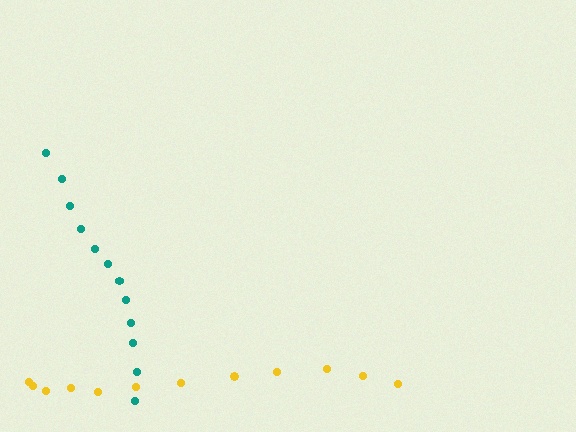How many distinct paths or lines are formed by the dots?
There are 2 distinct paths.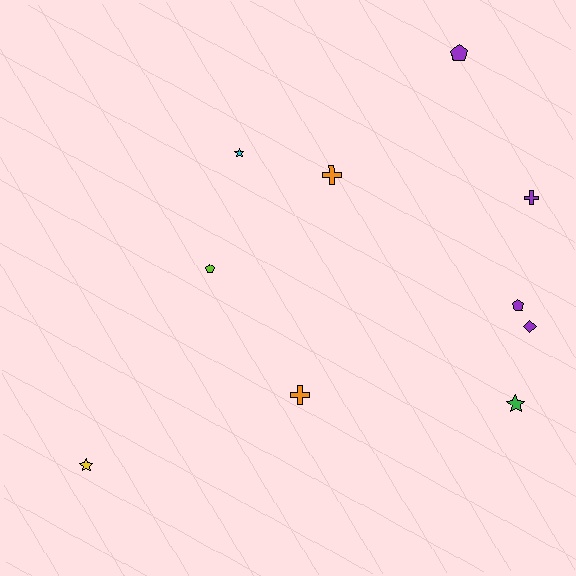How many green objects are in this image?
There is 1 green object.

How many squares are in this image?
There are no squares.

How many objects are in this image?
There are 10 objects.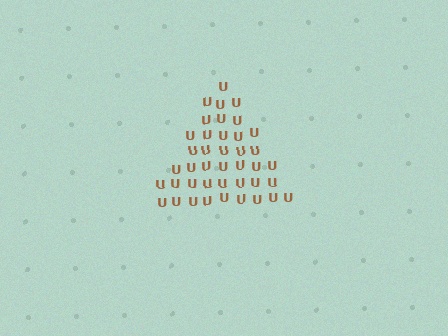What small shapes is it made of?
It is made of small letter U's.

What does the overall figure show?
The overall figure shows a triangle.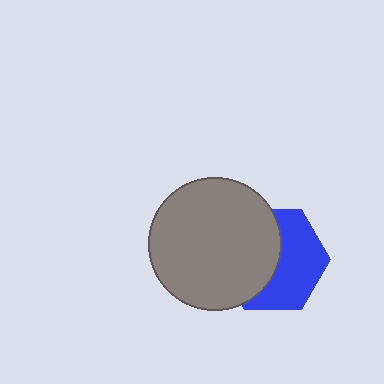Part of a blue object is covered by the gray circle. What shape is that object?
It is a hexagon.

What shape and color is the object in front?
The object in front is a gray circle.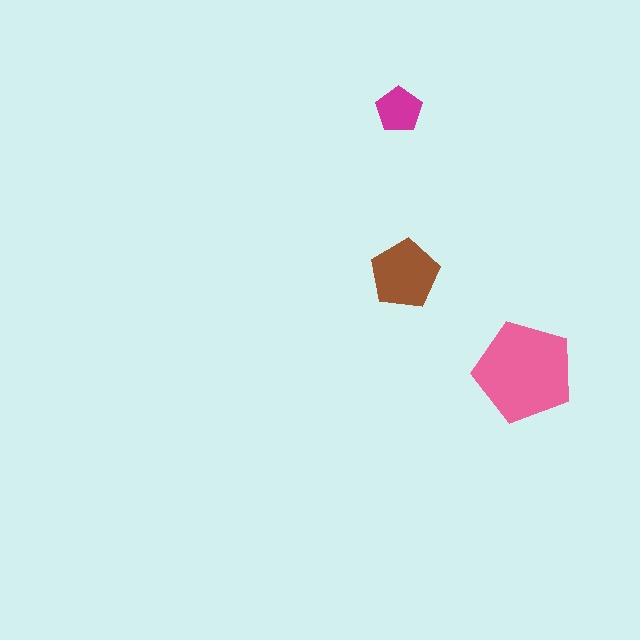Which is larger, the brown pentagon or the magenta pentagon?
The brown one.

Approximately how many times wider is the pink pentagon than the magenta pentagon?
About 2 times wider.